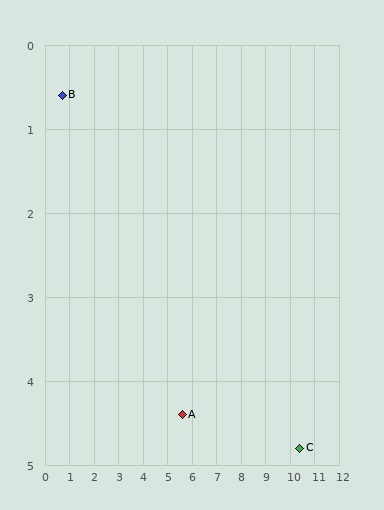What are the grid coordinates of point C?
Point C is at approximately (10.4, 4.8).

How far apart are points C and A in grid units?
Points C and A are about 4.8 grid units apart.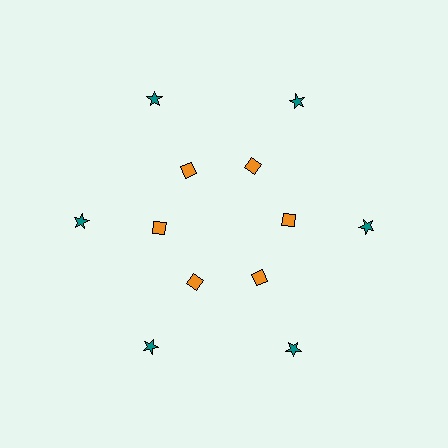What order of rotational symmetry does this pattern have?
This pattern has 6-fold rotational symmetry.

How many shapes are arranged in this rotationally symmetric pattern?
There are 12 shapes, arranged in 6 groups of 2.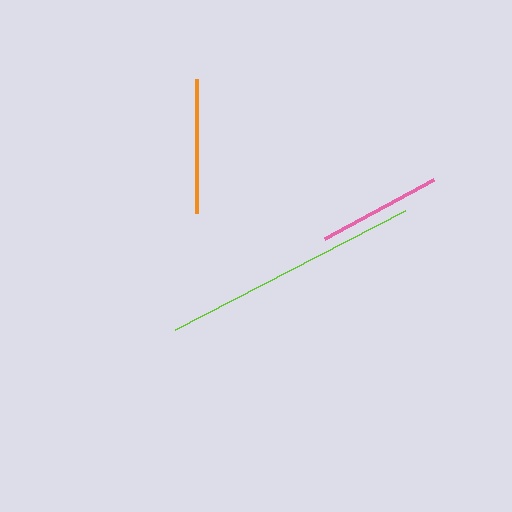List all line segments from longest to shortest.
From longest to shortest: lime, orange, pink.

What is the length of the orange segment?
The orange segment is approximately 134 pixels long.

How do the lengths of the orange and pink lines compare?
The orange and pink lines are approximately the same length.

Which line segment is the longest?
The lime line is the longest at approximately 259 pixels.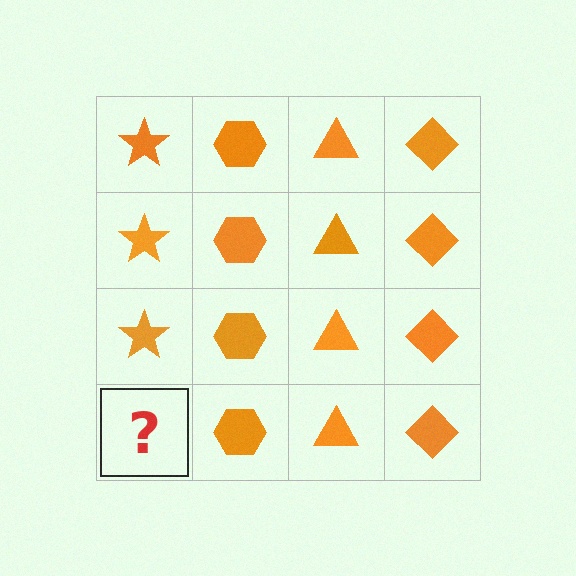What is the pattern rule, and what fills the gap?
The rule is that each column has a consistent shape. The gap should be filled with an orange star.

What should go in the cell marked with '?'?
The missing cell should contain an orange star.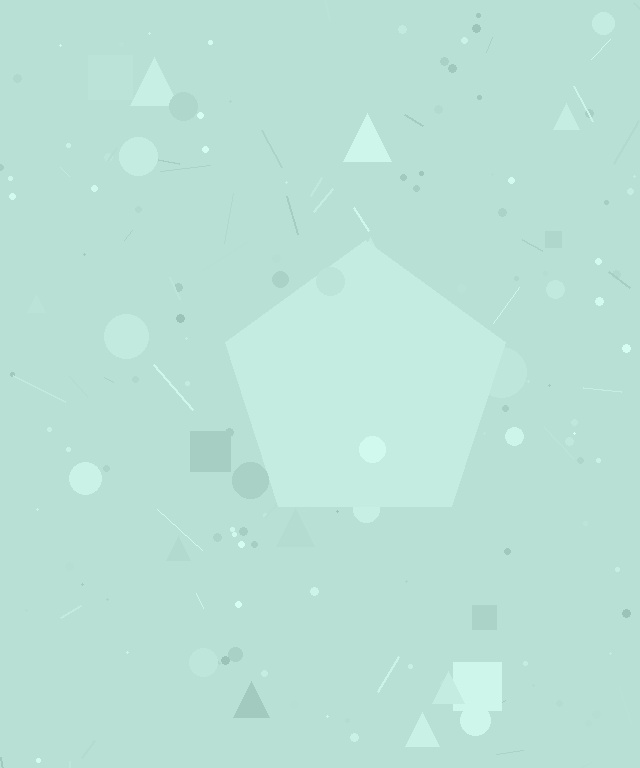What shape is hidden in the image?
A pentagon is hidden in the image.